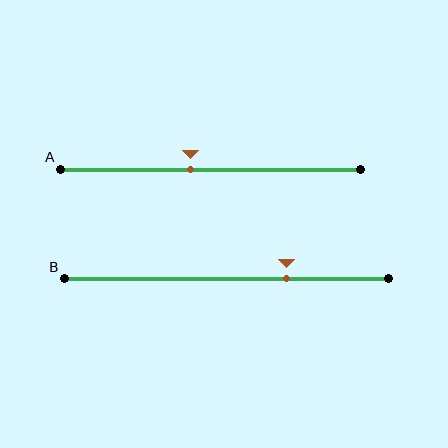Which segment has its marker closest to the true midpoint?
Segment A has its marker closest to the true midpoint.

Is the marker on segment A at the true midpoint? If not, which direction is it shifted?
No, the marker on segment A is shifted to the left by about 6% of the segment length.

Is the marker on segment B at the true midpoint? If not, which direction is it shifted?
No, the marker on segment B is shifted to the right by about 19% of the segment length.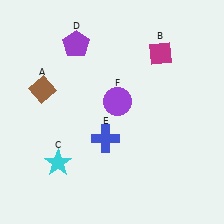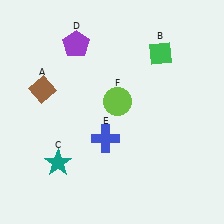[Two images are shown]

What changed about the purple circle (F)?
In Image 1, F is purple. In Image 2, it changed to lime.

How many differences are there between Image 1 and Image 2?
There are 3 differences between the two images.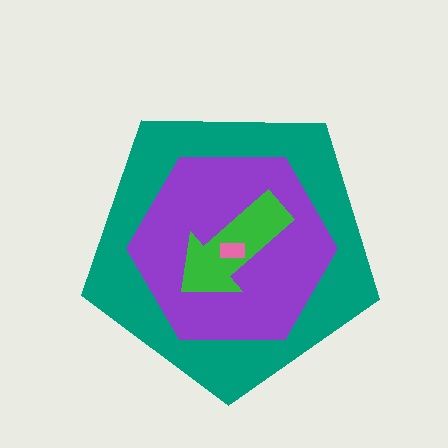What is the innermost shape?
The pink rectangle.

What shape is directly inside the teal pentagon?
The purple hexagon.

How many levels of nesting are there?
4.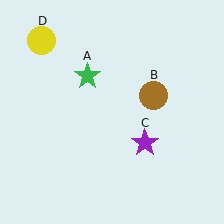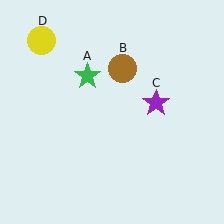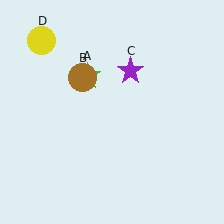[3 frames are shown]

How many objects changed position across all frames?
2 objects changed position: brown circle (object B), purple star (object C).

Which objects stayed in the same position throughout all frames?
Green star (object A) and yellow circle (object D) remained stationary.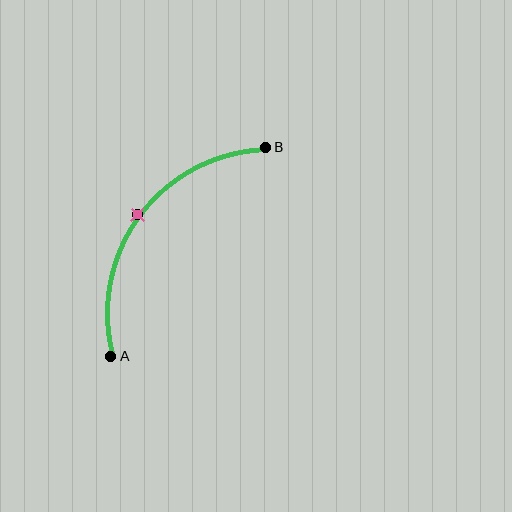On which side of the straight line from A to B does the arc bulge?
The arc bulges above and to the left of the straight line connecting A and B.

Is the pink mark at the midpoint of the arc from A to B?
Yes. The pink mark lies on the arc at equal arc-length from both A and B — it is the arc midpoint.